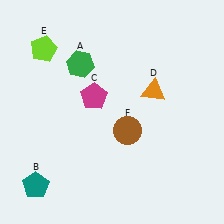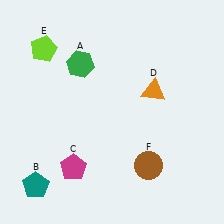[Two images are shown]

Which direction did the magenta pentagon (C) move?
The magenta pentagon (C) moved down.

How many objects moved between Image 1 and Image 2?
2 objects moved between the two images.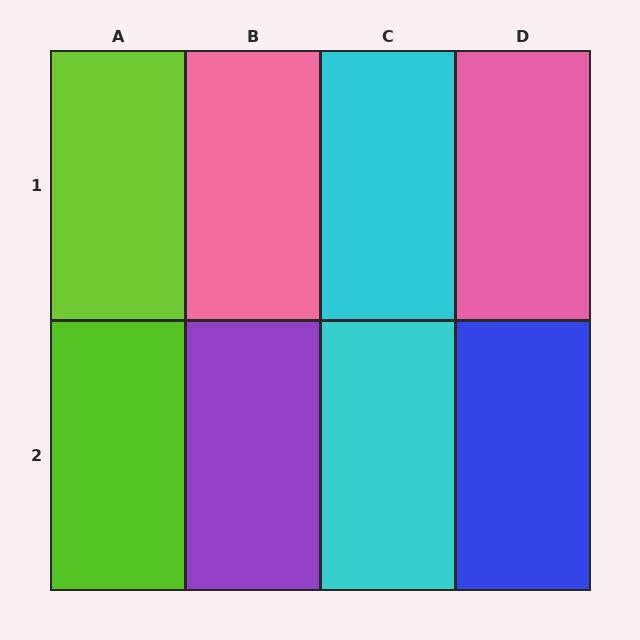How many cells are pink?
2 cells are pink.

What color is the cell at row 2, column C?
Cyan.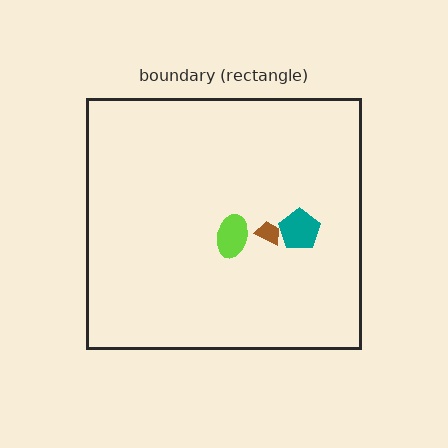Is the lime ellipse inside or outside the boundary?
Inside.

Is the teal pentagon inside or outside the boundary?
Inside.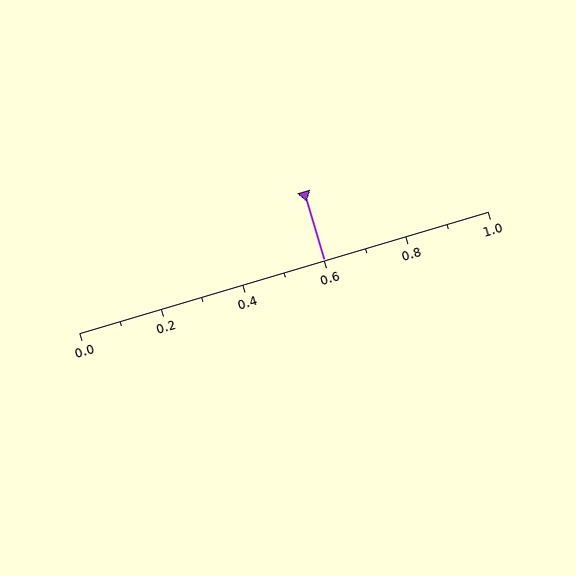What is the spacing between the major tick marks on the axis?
The major ticks are spaced 0.2 apart.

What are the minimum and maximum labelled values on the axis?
The axis runs from 0.0 to 1.0.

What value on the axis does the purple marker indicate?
The marker indicates approximately 0.6.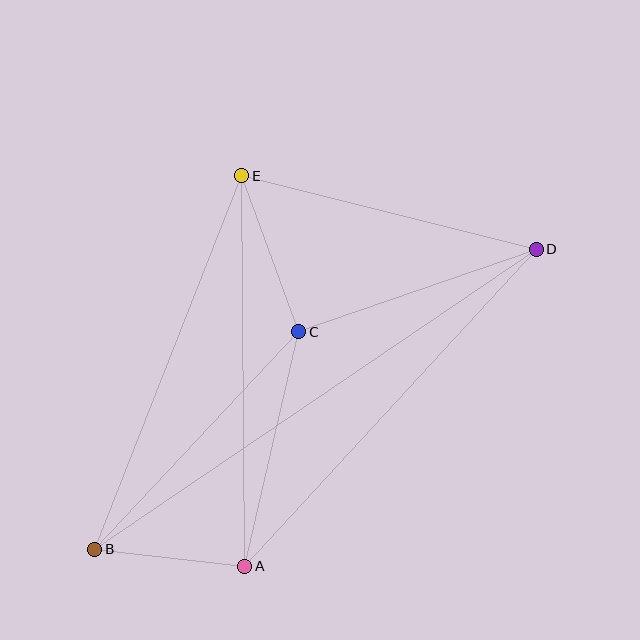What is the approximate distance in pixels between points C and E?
The distance between C and E is approximately 166 pixels.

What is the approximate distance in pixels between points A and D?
The distance between A and D is approximately 430 pixels.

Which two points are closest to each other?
Points A and B are closest to each other.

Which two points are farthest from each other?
Points B and D are farthest from each other.